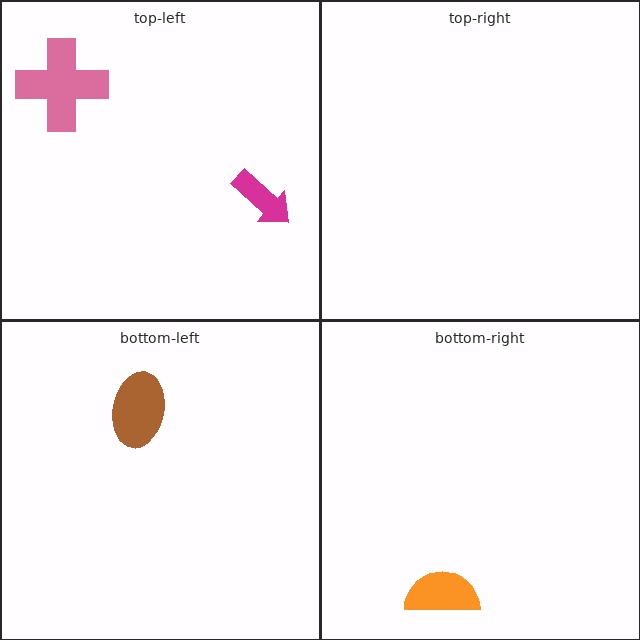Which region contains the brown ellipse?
The bottom-left region.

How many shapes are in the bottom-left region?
1.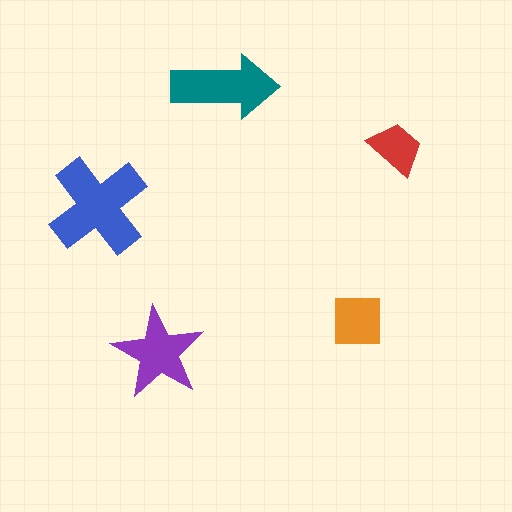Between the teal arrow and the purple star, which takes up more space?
The teal arrow.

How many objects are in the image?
There are 5 objects in the image.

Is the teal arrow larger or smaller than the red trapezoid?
Larger.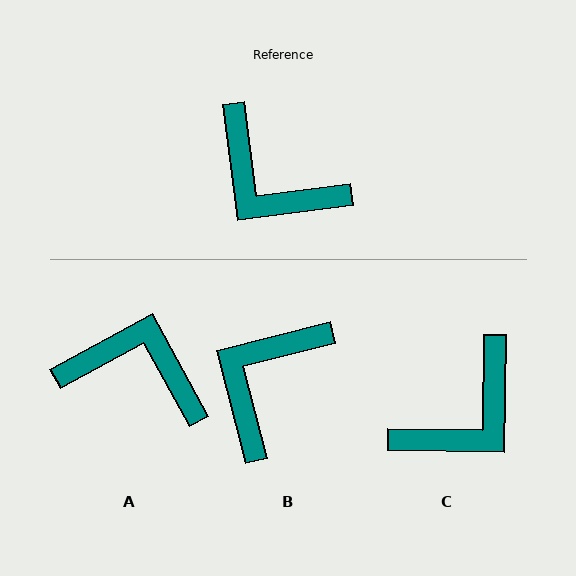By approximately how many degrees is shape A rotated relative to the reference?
Approximately 159 degrees clockwise.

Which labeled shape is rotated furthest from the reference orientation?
A, about 159 degrees away.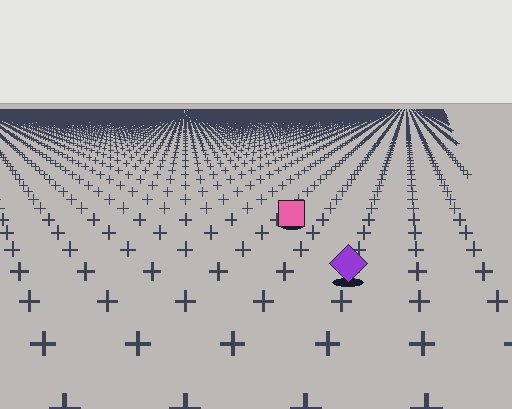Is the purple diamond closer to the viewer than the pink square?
Yes. The purple diamond is closer — you can tell from the texture gradient: the ground texture is coarser near it.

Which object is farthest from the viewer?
The pink square is farthest from the viewer. It appears smaller and the ground texture around it is denser.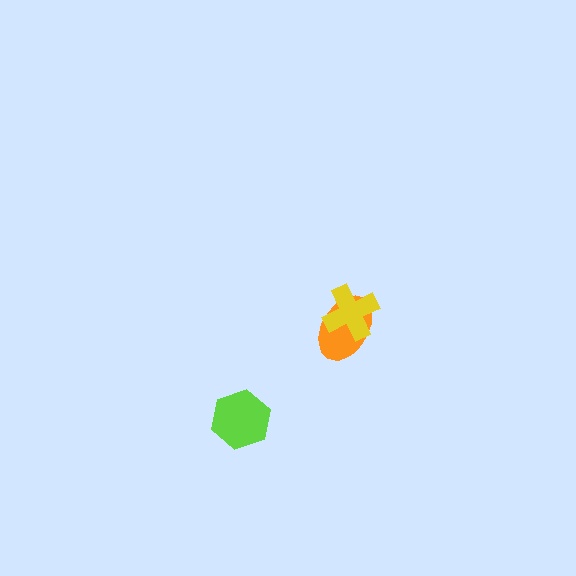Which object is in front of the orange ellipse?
The yellow cross is in front of the orange ellipse.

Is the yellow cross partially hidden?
No, no other shape covers it.